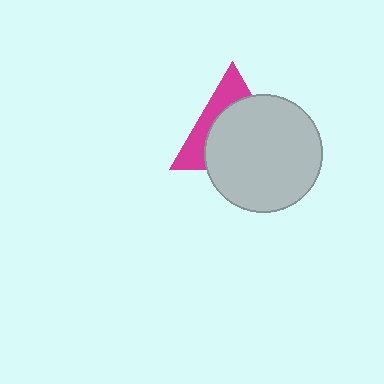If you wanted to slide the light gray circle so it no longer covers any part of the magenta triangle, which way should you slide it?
Slide it toward the lower-right — that is the most direct way to separate the two shapes.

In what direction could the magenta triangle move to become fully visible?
The magenta triangle could move toward the upper-left. That would shift it out from behind the light gray circle entirely.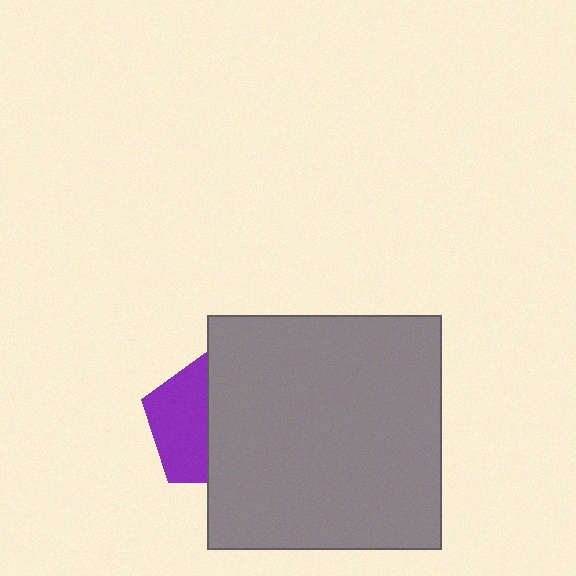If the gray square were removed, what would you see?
You would see the complete purple pentagon.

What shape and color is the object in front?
The object in front is a gray square.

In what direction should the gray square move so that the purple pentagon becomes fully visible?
The gray square should move right. That is the shortest direction to clear the overlap and leave the purple pentagon fully visible.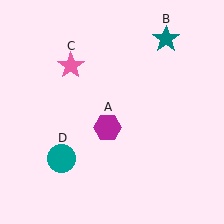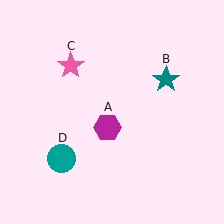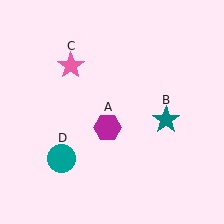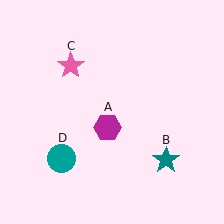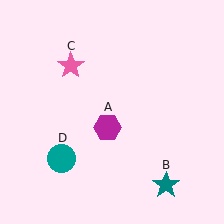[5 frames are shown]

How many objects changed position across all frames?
1 object changed position: teal star (object B).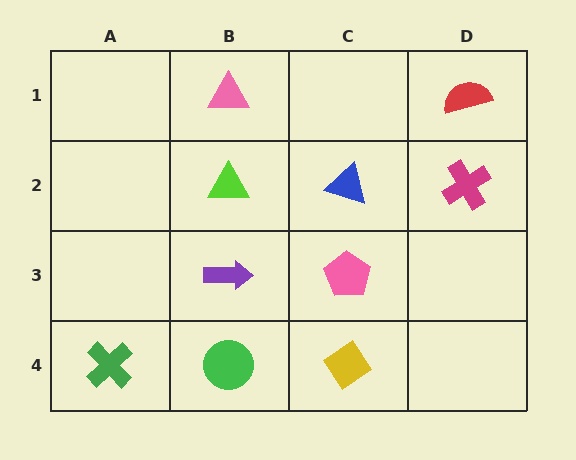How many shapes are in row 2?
3 shapes.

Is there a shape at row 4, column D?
No, that cell is empty.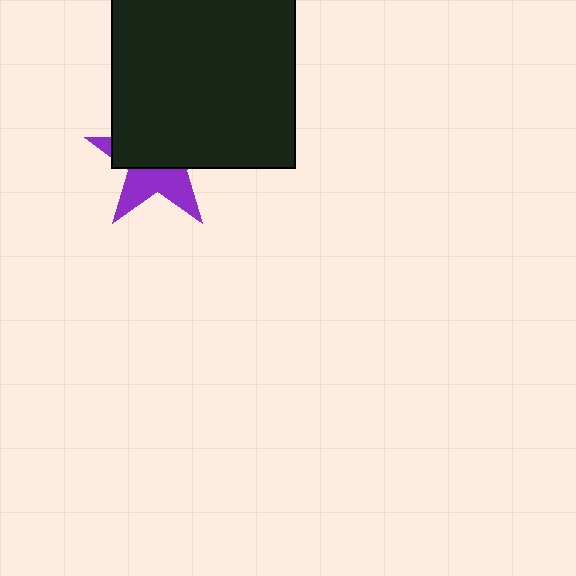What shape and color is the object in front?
The object in front is a black square.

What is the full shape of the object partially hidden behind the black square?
The partially hidden object is a purple star.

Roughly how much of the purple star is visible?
A small part of it is visible (roughly 42%).